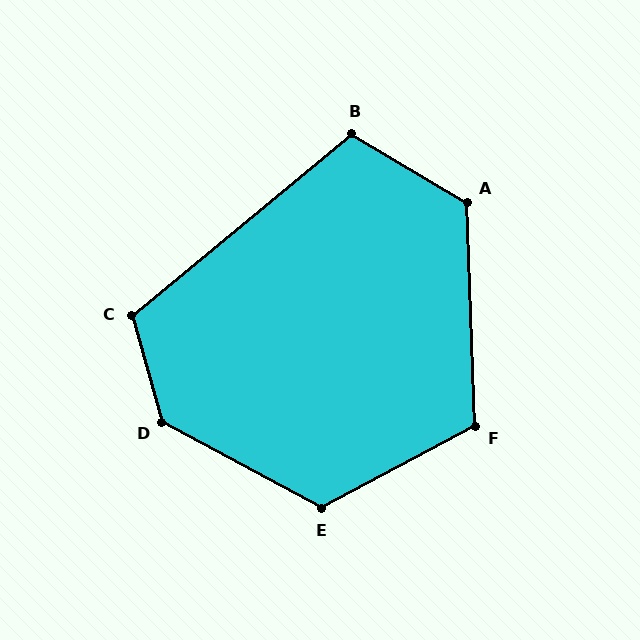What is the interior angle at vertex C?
Approximately 114 degrees (obtuse).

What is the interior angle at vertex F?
Approximately 116 degrees (obtuse).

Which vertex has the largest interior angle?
D, at approximately 134 degrees.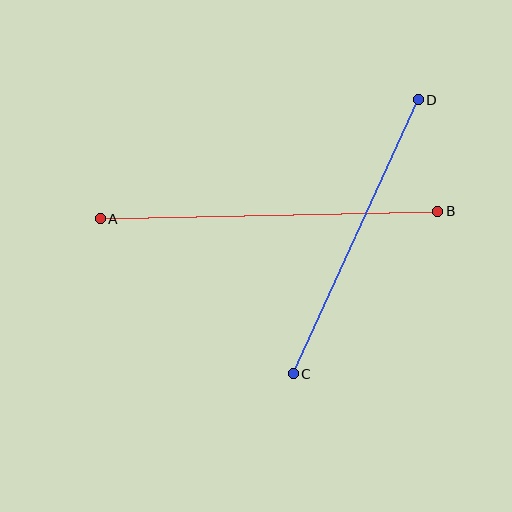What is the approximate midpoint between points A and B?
The midpoint is at approximately (269, 215) pixels.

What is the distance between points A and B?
The distance is approximately 338 pixels.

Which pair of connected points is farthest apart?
Points A and B are farthest apart.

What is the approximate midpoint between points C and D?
The midpoint is at approximately (356, 237) pixels.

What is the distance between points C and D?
The distance is approximately 301 pixels.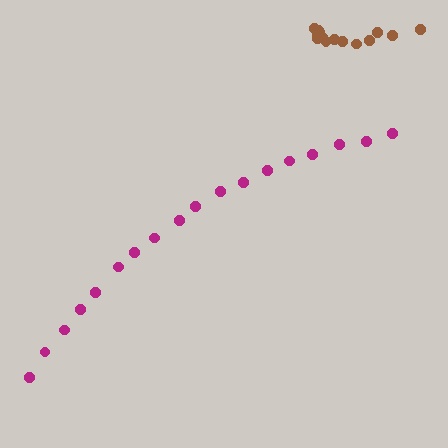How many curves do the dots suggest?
There are 2 distinct paths.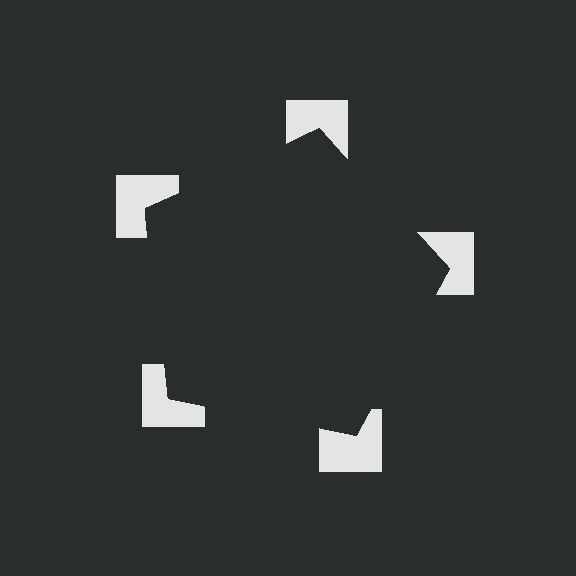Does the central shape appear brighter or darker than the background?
It typically appears slightly darker than the background, even though no actual brightness change is drawn.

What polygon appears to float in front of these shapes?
An illusory pentagon — its edges are inferred from the aligned wedge cuts in the notched squares, not physically drawn.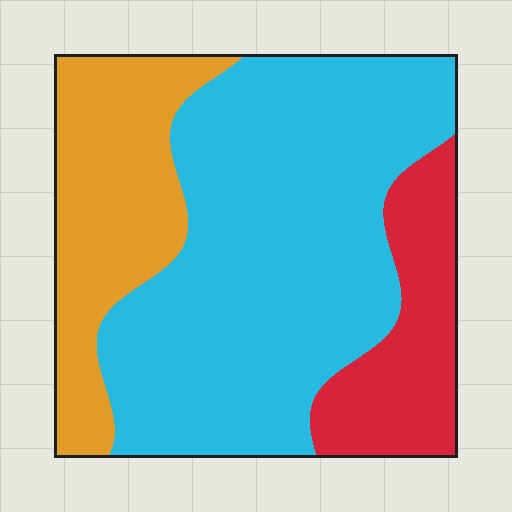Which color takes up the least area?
Red, at roughly 15%.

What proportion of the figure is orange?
Orange covers about 25% of the figure.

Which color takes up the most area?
Cyan, at roughly 60%.